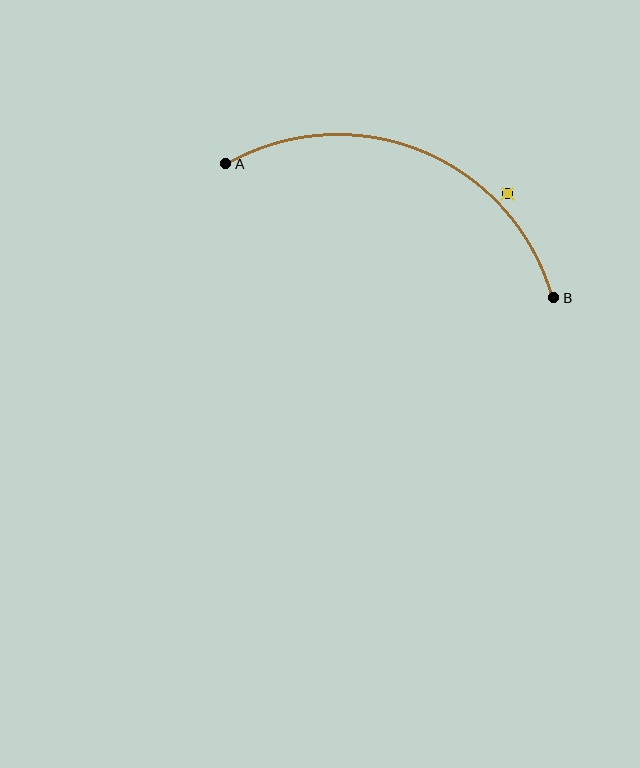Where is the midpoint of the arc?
The arc midpoint is the point on the curve farthest from the straight line joining A and B. It sits above that line.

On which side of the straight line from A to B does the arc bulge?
The arc bulges above the straight line connecting A and B.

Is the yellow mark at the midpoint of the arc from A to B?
No — the yellow mark does not lie on the arc at all. It sits slightly outside the curve.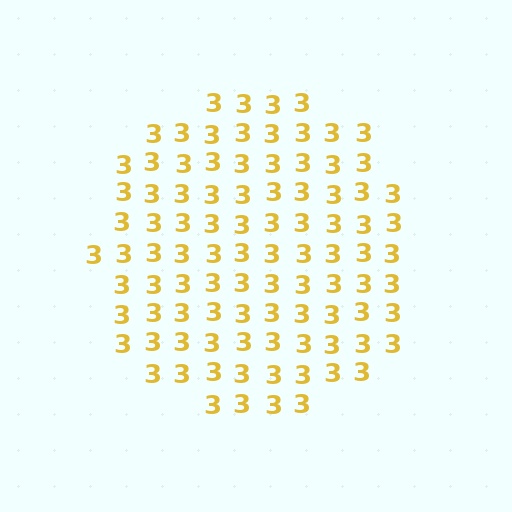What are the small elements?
The small elements are digit 3's.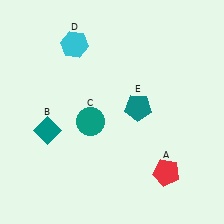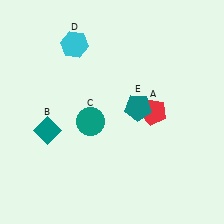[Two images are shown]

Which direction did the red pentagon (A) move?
The red pentagon (A) moved up.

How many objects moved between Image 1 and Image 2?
1 object moved between the two images.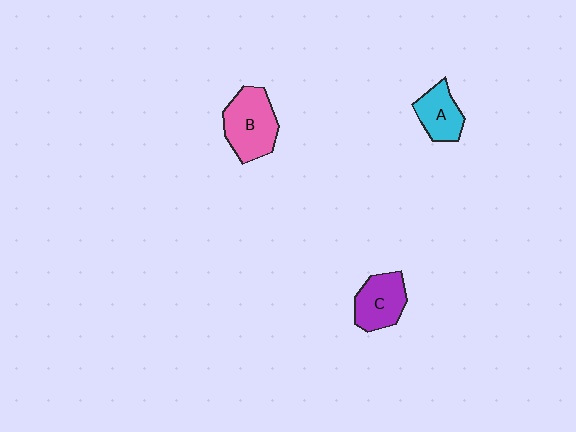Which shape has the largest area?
Shape B (pink).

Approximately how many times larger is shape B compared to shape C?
Approximately 1.3 times.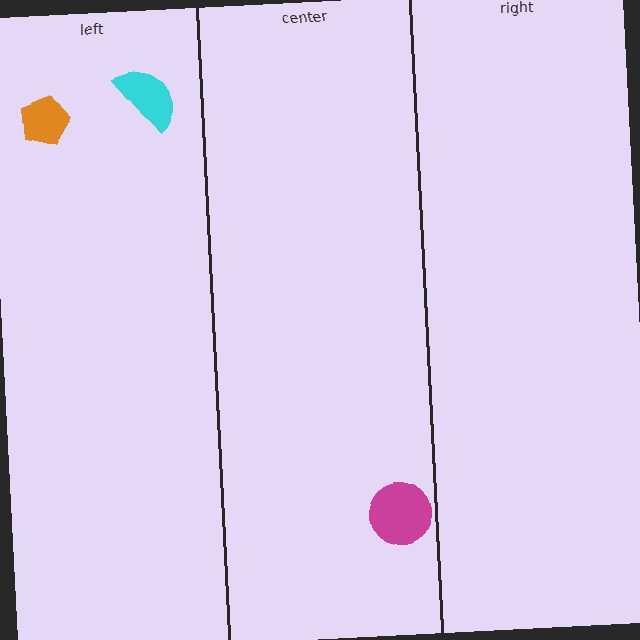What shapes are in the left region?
The cyan semicircle, the orange pentagon.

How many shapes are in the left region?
2.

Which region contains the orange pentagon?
The left region.